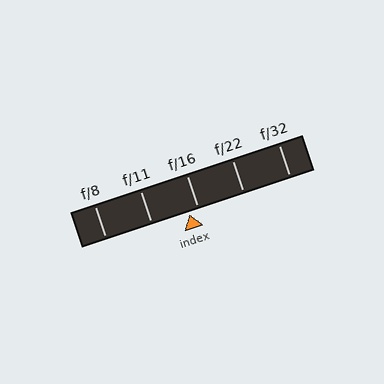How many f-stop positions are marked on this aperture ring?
There are 5 f-stop positions marked.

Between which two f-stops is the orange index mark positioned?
The index mark is between f/11 and f/16.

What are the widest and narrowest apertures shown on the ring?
The widest aperture shown is f/8 and the narrowest is f/32.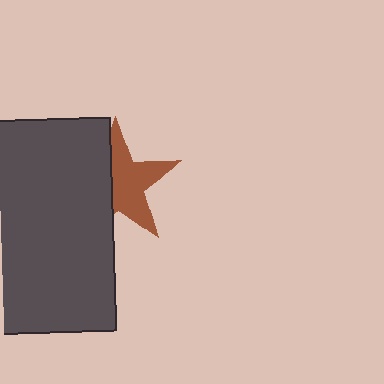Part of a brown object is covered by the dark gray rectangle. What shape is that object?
It is a star.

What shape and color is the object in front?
The object in front is a dark gray rectangle.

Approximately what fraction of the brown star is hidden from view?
Roughly 43% of the brown star is hidden behind the dark gray rectangle.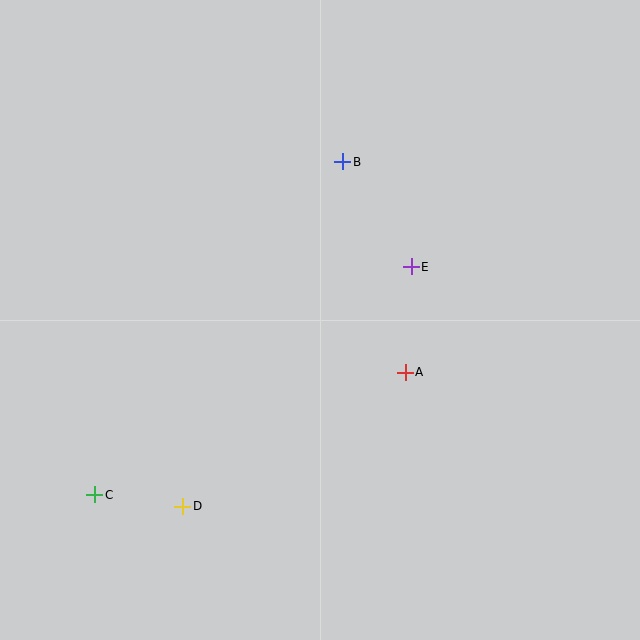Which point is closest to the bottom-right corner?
Point A is closest to the bottom-right corner.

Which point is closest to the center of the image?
Point A at (405, 372) is closest to the center.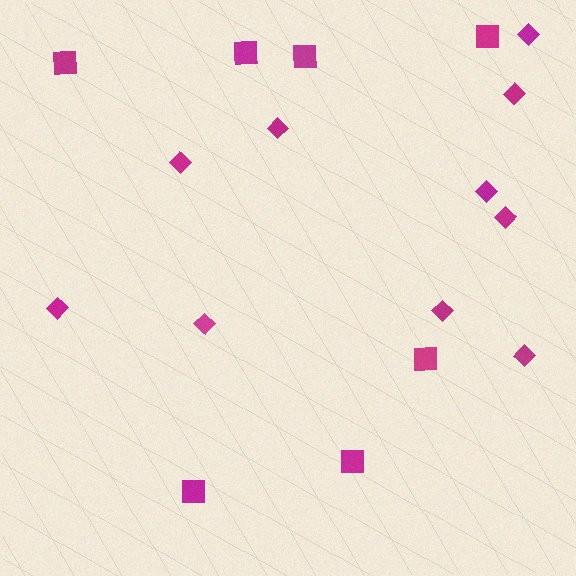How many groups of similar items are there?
There are 2 groups: one group of diamonds (10) and one group of squares (7).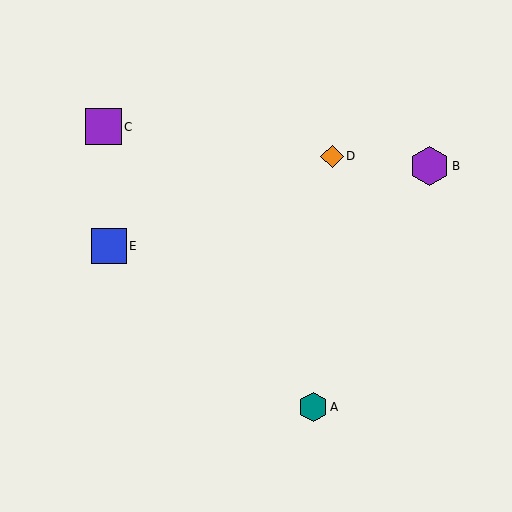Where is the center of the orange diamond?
The center of the orange diamond is at (332, 156).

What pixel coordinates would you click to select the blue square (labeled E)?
Click at (109, 246) to select the blue square E.